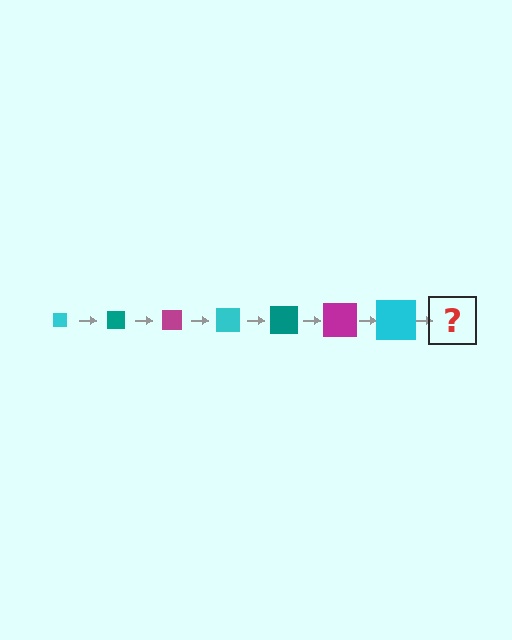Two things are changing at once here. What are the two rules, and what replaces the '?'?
The two rules are that the square grows larger each step and the color cycles through cyan, teal, and magenta. The '?' should be a teal square, larger than the previous one.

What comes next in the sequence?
The next element should be a teal square, larger than the previous one.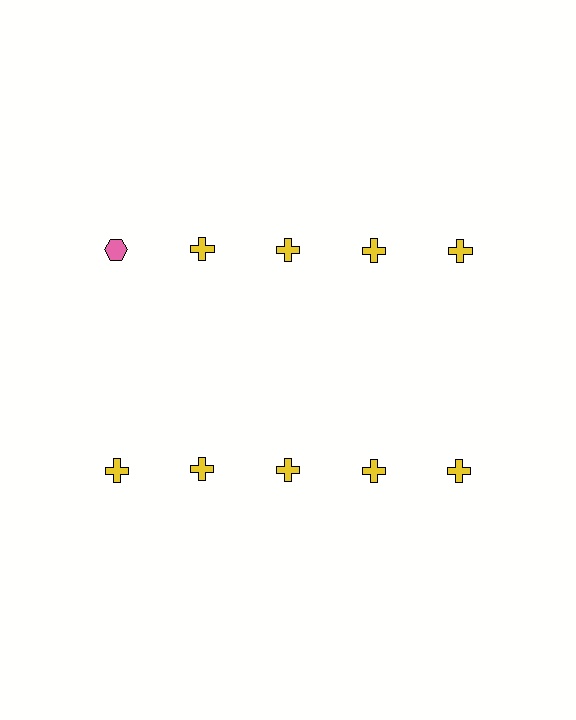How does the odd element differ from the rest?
It differs in both color (pink instead of yellow) and shape (hexagon instead of cross).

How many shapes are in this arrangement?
There are 10 shapes arranged in a grid pattern.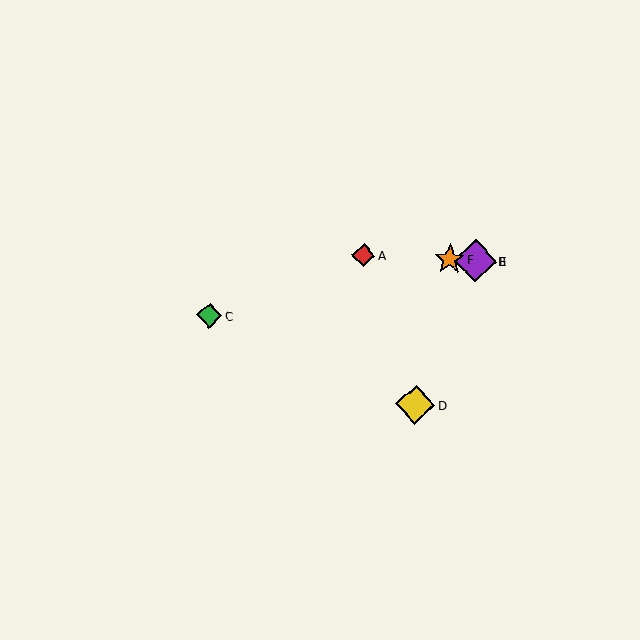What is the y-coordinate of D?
Object D is at y≈404.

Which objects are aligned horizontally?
Objects A, B, E, F are aligned horizontally.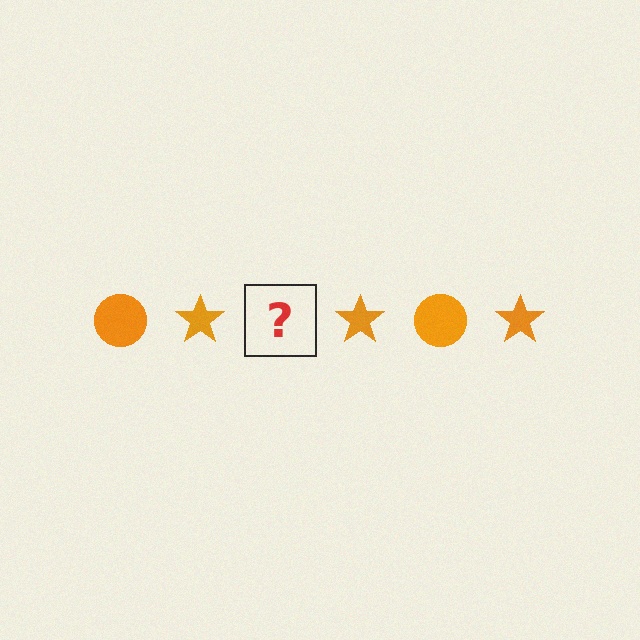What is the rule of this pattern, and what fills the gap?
The rule is that the pattern cycles through circle, star shapes in orange. The gap should be filled with an orange circle.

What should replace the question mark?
The question mark should be replaced with an orange circle.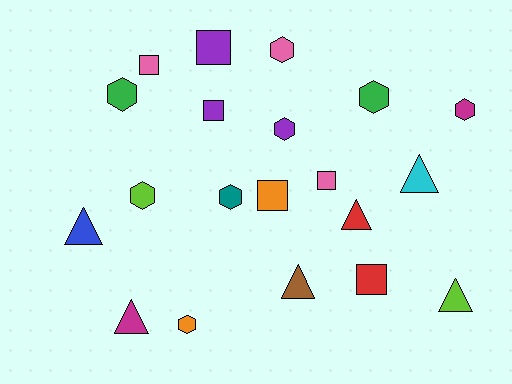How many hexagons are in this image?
There are 8 hexagons.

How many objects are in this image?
There are 20 objects.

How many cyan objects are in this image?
There is 1 cyan object.